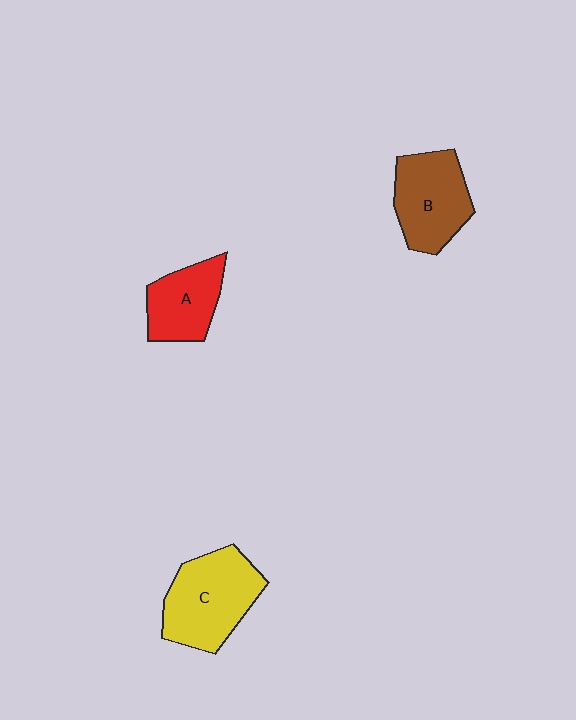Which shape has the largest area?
Shape C (yellow).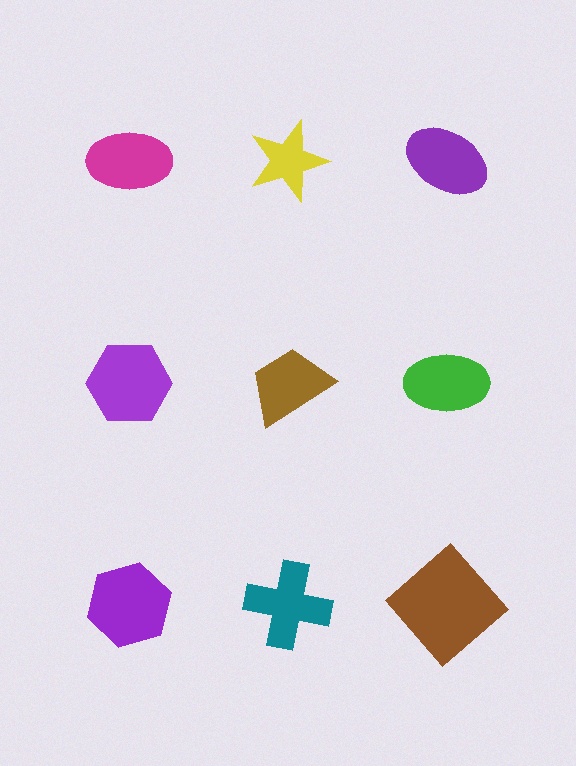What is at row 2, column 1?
A purple hexagon.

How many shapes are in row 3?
3 shapes.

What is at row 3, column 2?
A teal cross.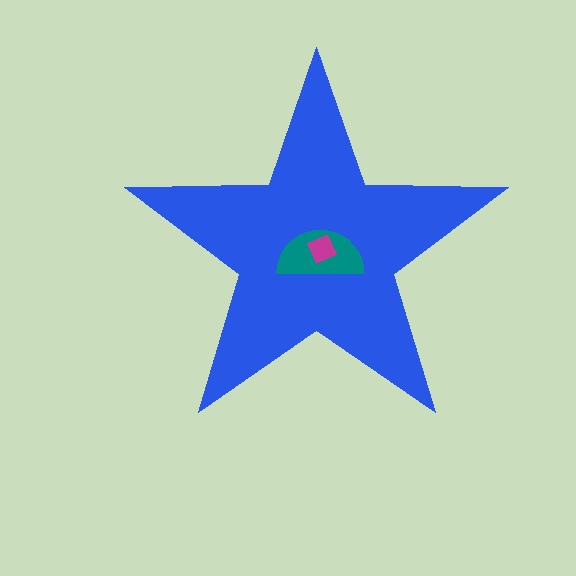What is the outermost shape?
The blue star.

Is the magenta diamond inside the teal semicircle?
Yes.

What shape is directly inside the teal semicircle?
The magenta diamond.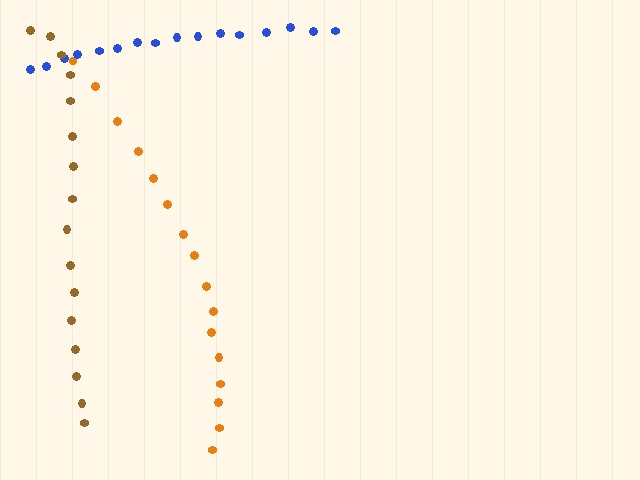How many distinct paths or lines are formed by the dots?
There are 3 distinct paths.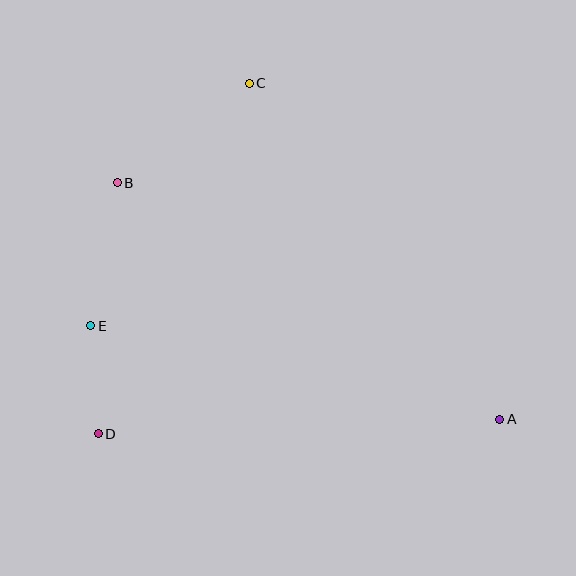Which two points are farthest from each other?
Points A and B are farthest from each other.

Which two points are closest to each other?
Points D and E are closest to each other.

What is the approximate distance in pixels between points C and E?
The distance between C and E is approximately 290 pixels.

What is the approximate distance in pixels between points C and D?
The distance between C and D is approximately 382 pixels.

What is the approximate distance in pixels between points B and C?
The distance between B and C is approximately 165 pixels.